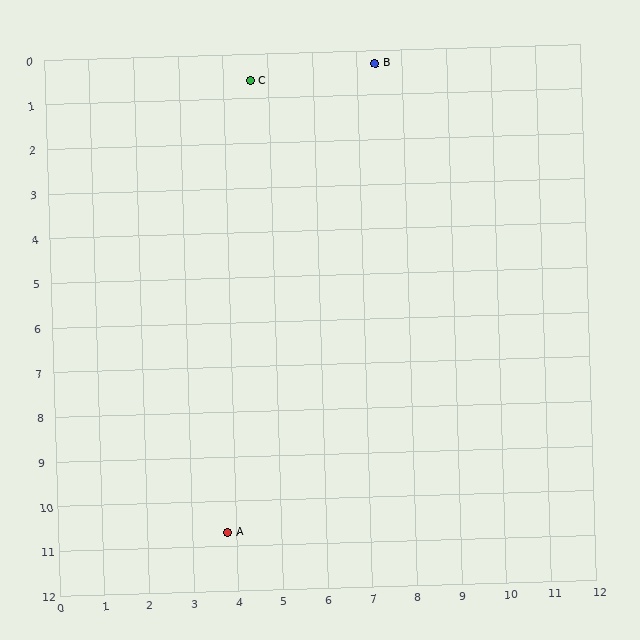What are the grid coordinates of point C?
Point C is at approximately (4.6, 0.6).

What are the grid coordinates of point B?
Point B is at approximately (7.4, 0.3).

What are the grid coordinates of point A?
Point A is at approximately (3.8, 10.7).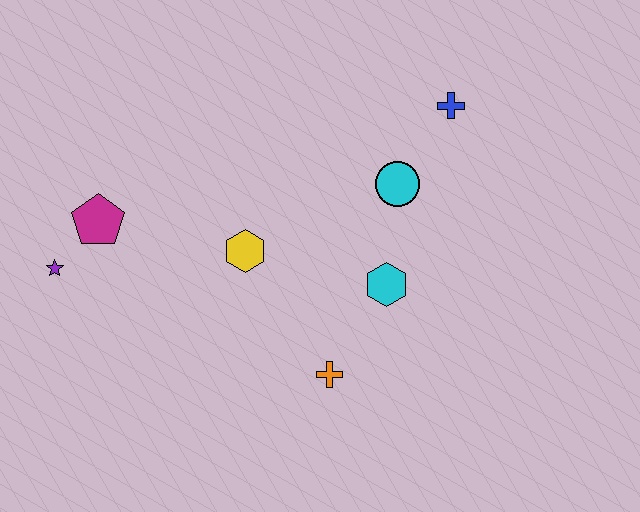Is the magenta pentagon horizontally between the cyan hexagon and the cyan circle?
No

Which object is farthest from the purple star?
The blue cross is farthest from the purple star.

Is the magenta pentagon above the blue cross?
No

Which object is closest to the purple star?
The magenta pentagon is closest to the purple star.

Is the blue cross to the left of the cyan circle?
No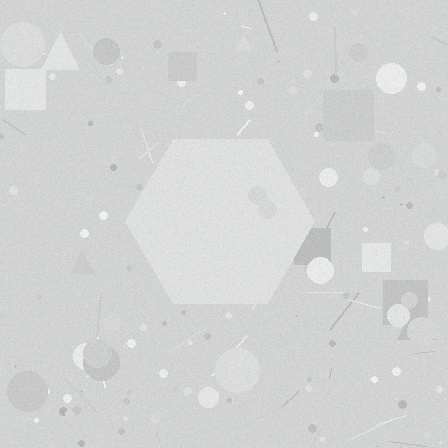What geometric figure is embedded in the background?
A hexagon is embedded in the background.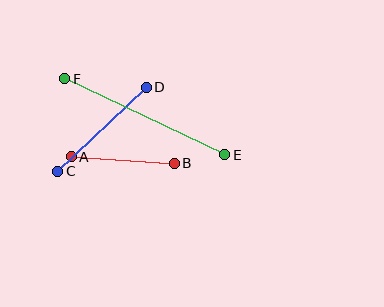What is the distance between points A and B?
The distance is approximately 103 pixels.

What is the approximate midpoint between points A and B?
The midpoint is at approximately (123, 160) pixels.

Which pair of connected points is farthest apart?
Points E and F are farthest apart.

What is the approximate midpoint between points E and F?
The midpoint is at approximately (145, 117) pixels.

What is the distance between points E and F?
The distance is approximately 177 pixels.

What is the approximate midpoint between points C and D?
The midpoint is at approximately (102, 129) pixels.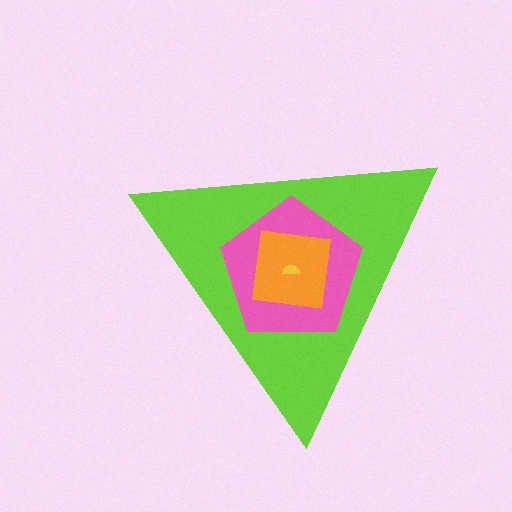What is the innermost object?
The yellow semicircle.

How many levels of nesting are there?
4.